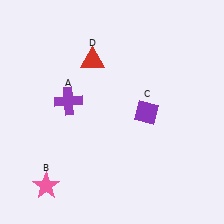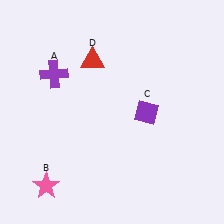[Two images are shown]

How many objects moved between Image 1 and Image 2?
1 object moved between the two images.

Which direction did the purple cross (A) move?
The purple cross (A) moved up.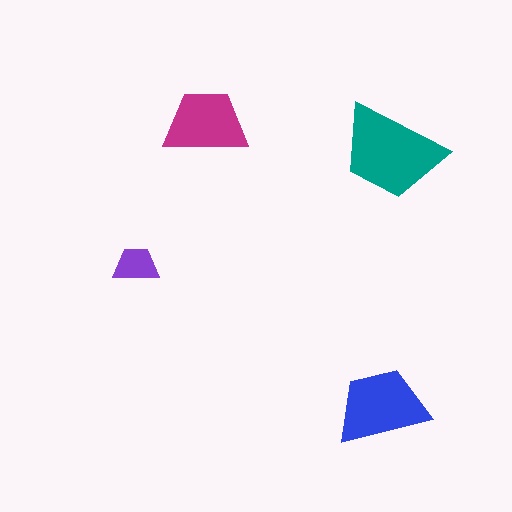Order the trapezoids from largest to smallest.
the teal one, the blue one, the magenta one, the purple one.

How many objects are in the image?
There are 4 objects in the image.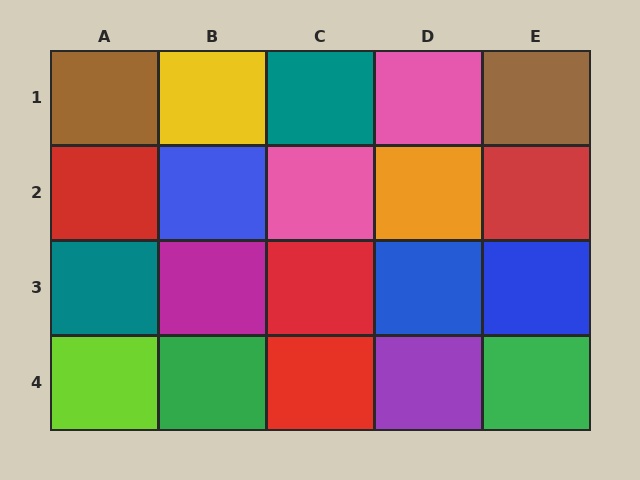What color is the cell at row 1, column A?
Brown.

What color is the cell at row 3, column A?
Teal.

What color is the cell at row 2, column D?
Orange.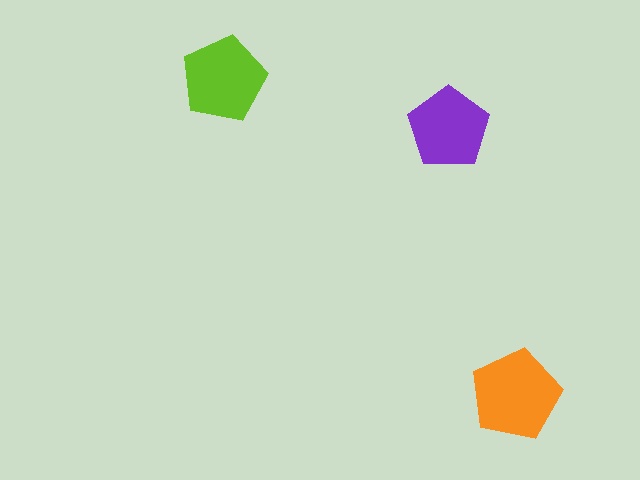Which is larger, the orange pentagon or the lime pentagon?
The orange one.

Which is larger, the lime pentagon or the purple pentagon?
The lime one.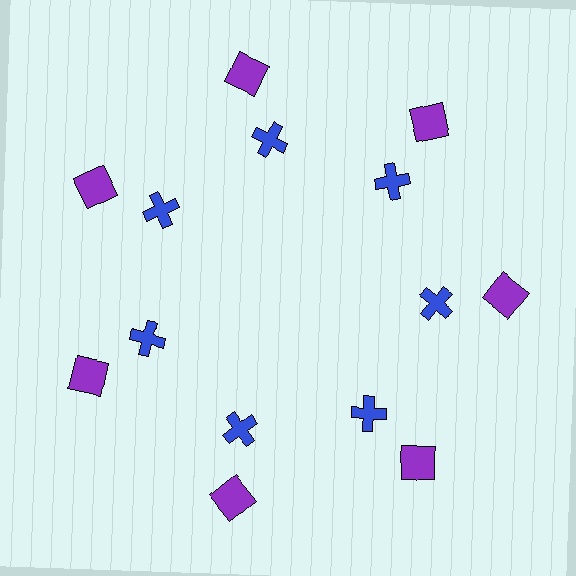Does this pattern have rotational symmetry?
Yes, this pattern has 7-fold rotational symmetry. It looks the same after rotating 51 degrees around the center.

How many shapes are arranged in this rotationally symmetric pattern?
There are 14 shapes, arranged in 7 groups of 2.